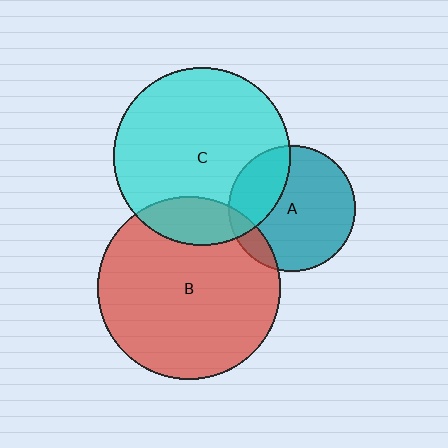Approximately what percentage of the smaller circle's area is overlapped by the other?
Approximately 15%.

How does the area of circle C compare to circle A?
Approximately 2.0 times.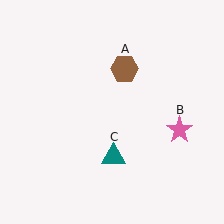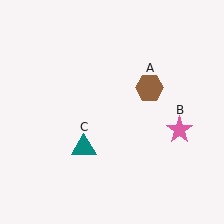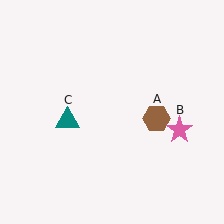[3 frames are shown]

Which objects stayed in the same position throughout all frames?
Pink star (object B) remained stationary.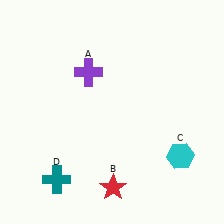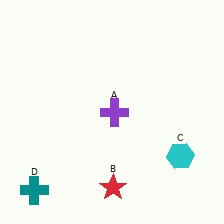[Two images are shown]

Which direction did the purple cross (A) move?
The purple cross (A) moved down.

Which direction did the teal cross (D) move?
The teal cross (D) moved left.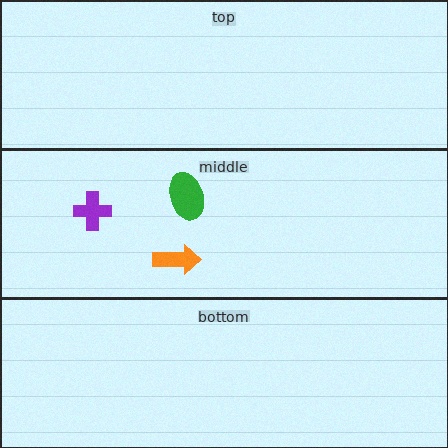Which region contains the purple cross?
The middle region.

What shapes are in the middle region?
The orange arrow, the purple cross, the green ellipse.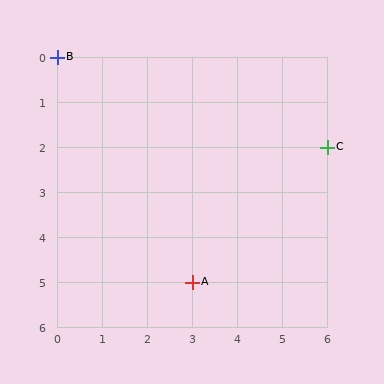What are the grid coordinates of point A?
Point A is at grid coordinates (3, 5).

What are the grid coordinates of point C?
Point C is at grid coordinates (6, 2).